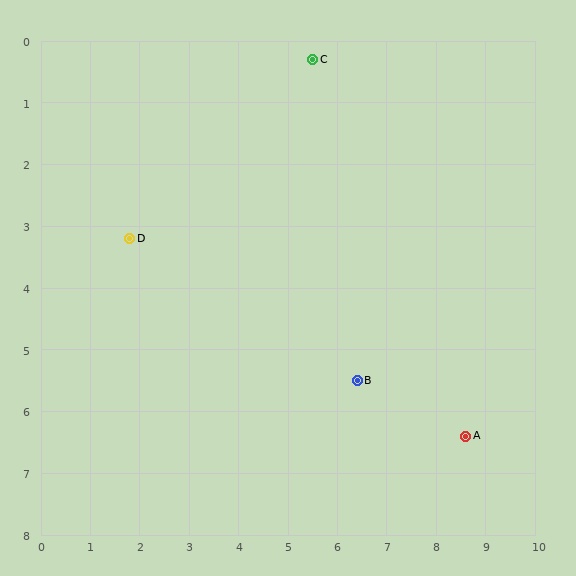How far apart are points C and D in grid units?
Points C and D are about 4.7 grid units apart.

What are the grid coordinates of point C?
Point C is at approximately (5.5, 0.3).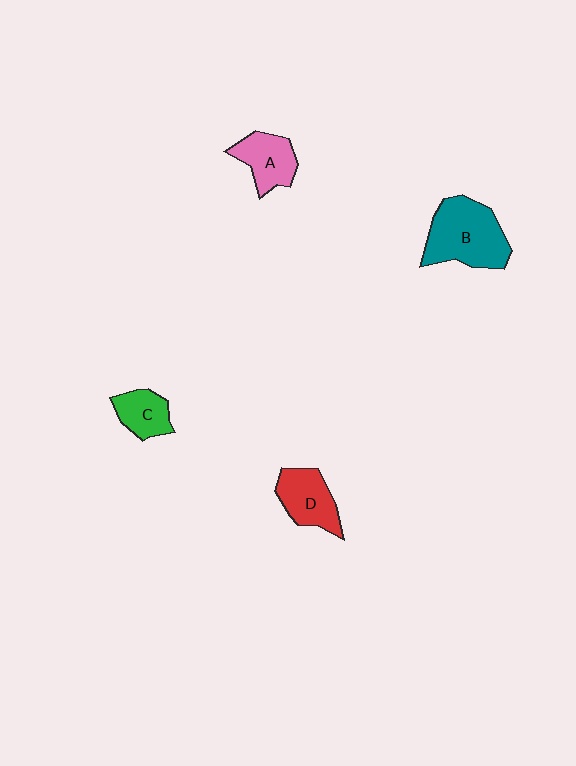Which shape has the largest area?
Shape B (teal).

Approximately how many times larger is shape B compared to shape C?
Approximately 2.1 times.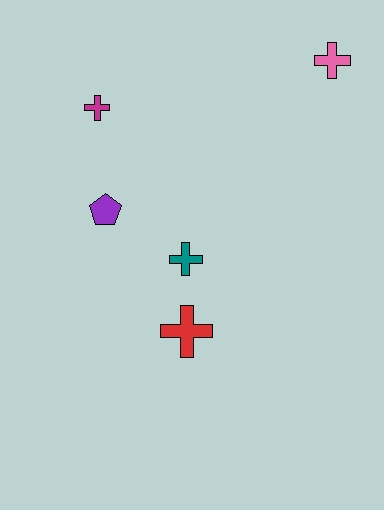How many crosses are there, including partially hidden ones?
There are 4 crosses.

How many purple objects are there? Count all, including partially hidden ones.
There is 1 purple object.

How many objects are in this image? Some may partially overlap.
There are 5 objects.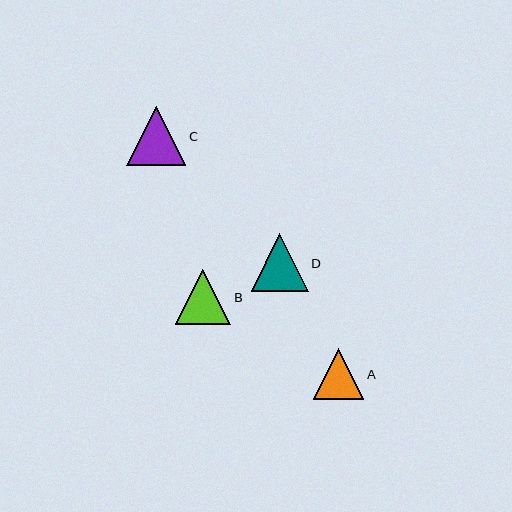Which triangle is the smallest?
Triangle A is the smallest with a size of approximately 51 pixels.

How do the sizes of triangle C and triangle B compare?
Triangle C and triangle B are approximately the same size.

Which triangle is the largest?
Triangle C is the largest with a size of approximately 59 pixels.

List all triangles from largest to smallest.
From largest to smallest: C, D, B, A.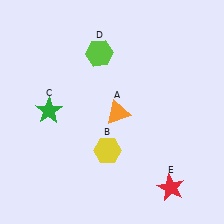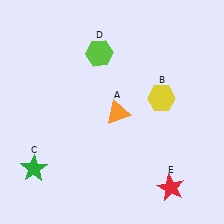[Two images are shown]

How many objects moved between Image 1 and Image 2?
2 objects moved between the two images.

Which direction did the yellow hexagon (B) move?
The yellow hexagon (B) moved right.